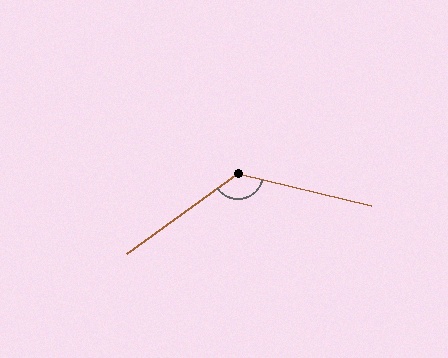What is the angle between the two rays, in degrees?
Approximately 131 degrees.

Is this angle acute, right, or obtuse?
It is obtuse.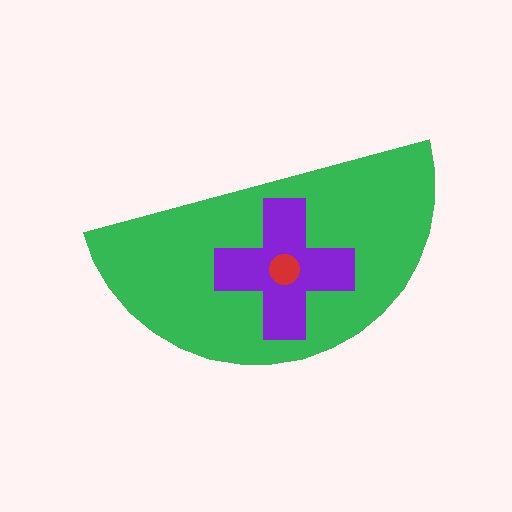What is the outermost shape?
The green semicircle.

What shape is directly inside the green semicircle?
The purple cross.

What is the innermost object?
The red circle.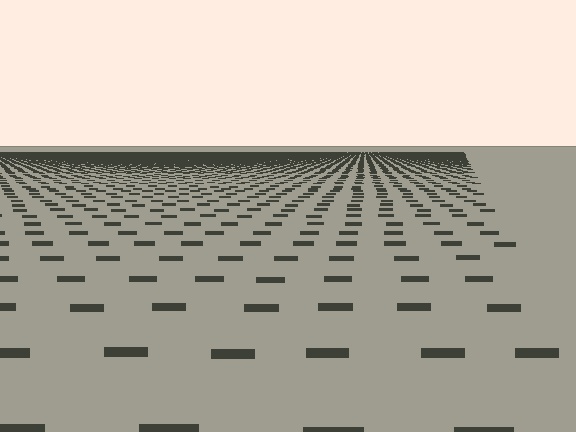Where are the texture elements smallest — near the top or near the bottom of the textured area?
Near the top.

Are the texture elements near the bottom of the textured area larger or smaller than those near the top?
Larger. Near the bottom, elements are closer to the viewer and appear at a bigger on-screen size.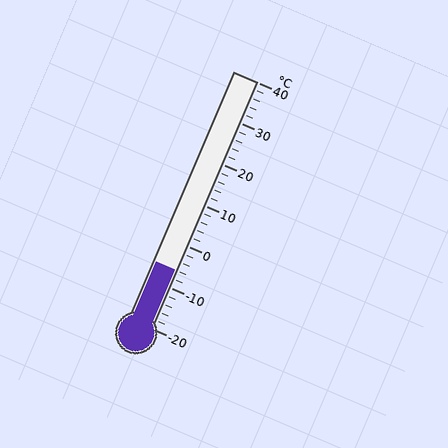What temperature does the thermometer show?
The thermometer shows approximately -6°C.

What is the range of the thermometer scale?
The thermometer scale ranges from -20°C to 40°C.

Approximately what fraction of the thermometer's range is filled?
The thermometer is filled to approximately 25% of its range.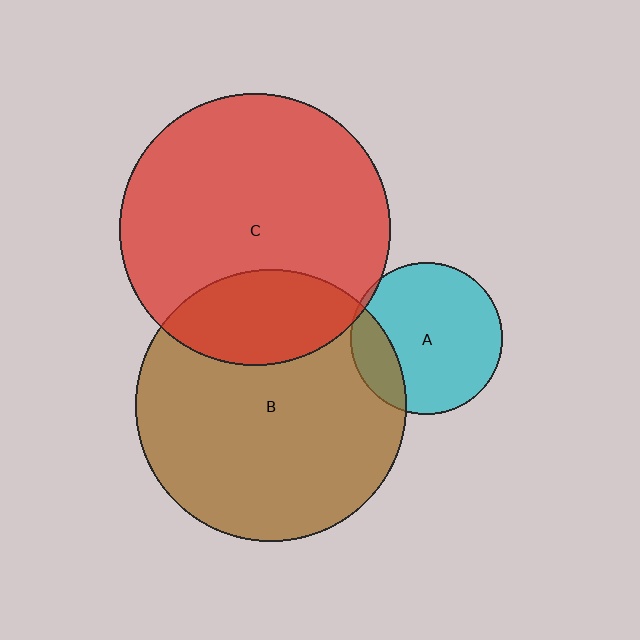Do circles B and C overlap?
Yes.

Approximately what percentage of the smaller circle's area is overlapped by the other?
Approximately 25%.